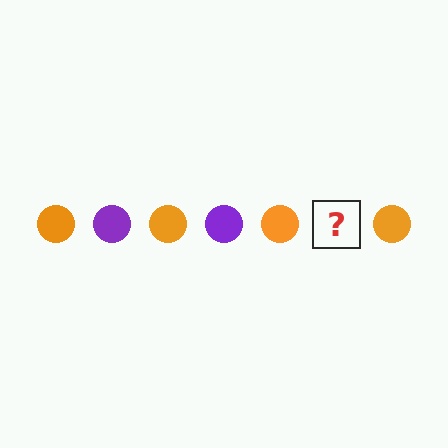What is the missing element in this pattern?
The missing element is a purple circle.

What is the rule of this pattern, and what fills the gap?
The rule is that the pattern cycles through orange, purple circles. The gap should be filled with a purple circle.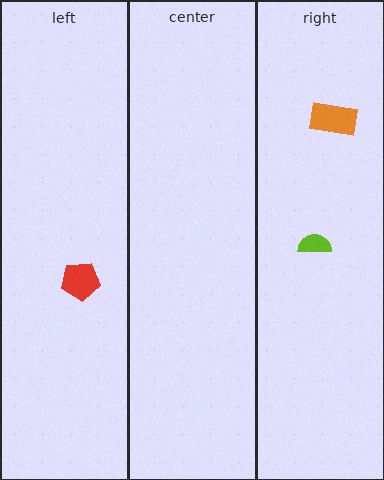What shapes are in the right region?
The orange rectangle, the lime semicircle.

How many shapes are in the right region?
2.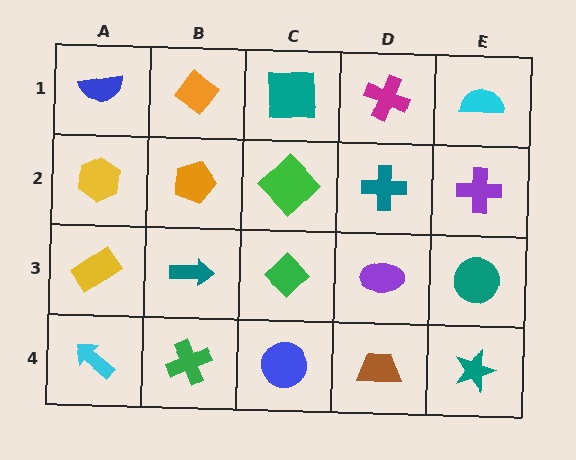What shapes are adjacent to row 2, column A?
A blue semicircle (row 1, column A), a yellow rectangle (row 3, column A), an orange pentagon (row 2, column B).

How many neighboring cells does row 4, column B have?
3.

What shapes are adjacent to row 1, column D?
A teal cross (row 2, column D), a teal square (row 1, column C), a cyan semicircle (row 1, column E).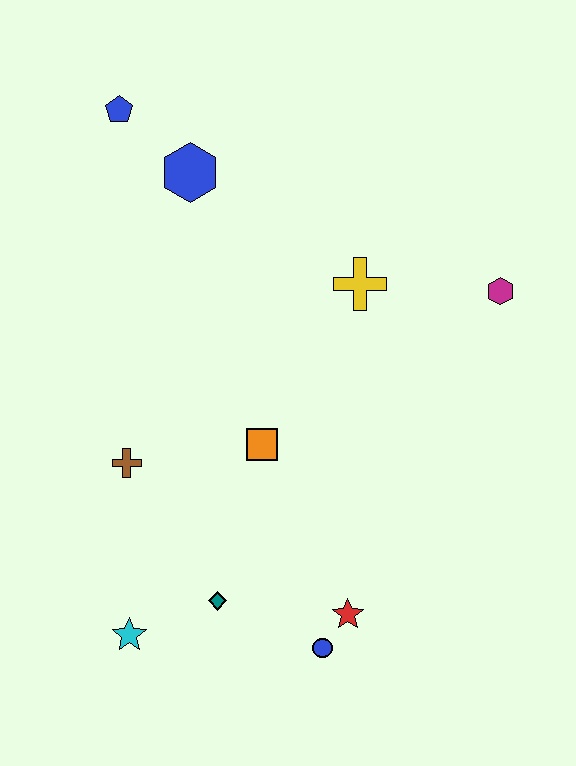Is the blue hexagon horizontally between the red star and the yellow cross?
No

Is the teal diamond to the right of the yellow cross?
No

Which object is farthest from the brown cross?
The magenta hexagon is farthest from the brown cross.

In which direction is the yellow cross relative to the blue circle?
The yellow cross is above the blue circle.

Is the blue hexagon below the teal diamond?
No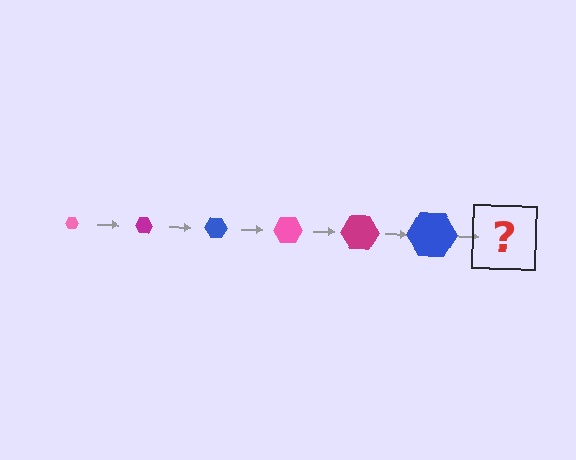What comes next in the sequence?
The next element should be a pink hexagon, larger than the previous one.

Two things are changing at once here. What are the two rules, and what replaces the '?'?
The two rules are that the hexagon grows larger each step and the color cycles through pink, magenta, and blue. The '?' should be a pink hexagon, larger than the previous one.